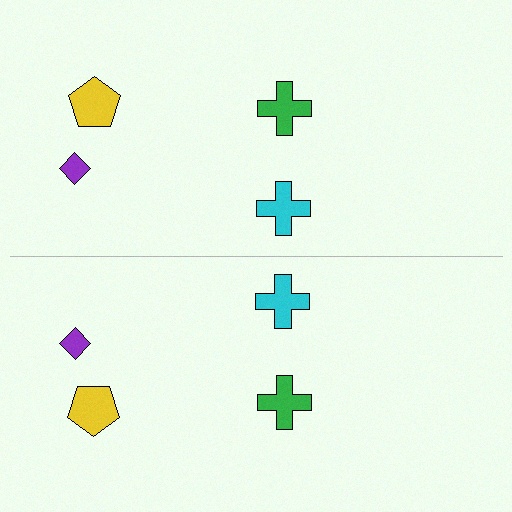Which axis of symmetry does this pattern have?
The pattern has a horizontal axis of symmetry running through the center of the image.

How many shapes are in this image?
There are 8 shapes in this image.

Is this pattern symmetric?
Yes, this pattern has bilateral (reflection) symmetry.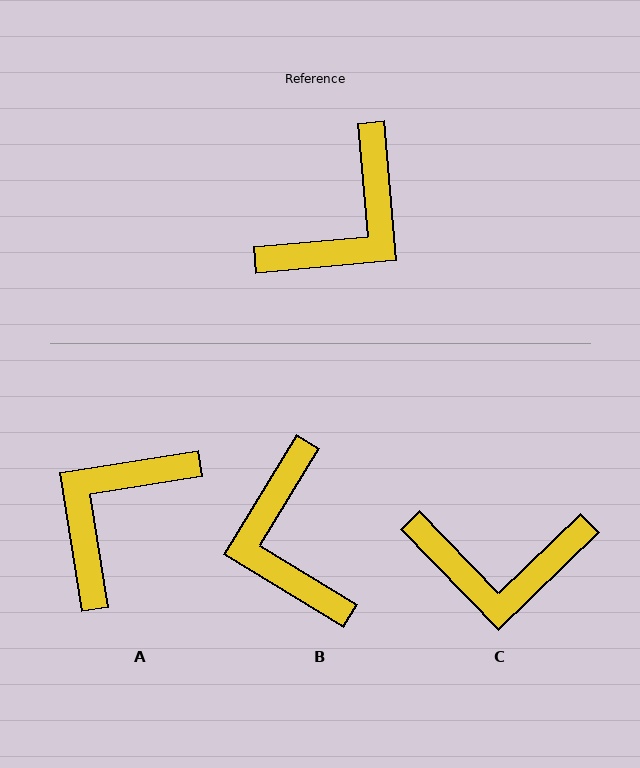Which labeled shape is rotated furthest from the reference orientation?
A, about 176 degrees away.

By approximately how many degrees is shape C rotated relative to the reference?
Approximately 51 degrees clockwise.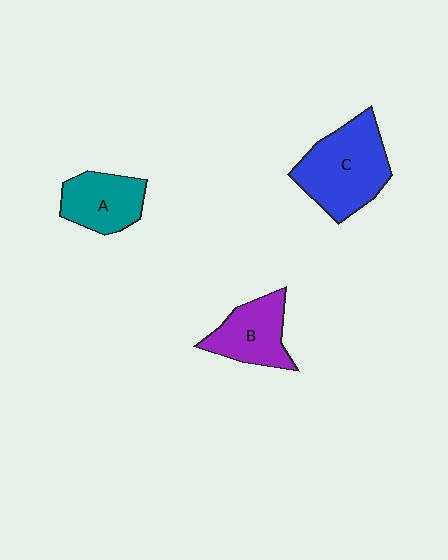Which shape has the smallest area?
Shape A (teal).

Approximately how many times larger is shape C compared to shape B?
Approximately 1.5 times.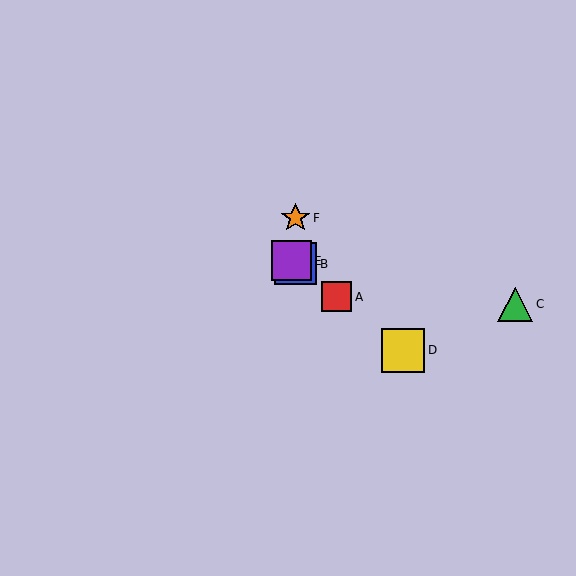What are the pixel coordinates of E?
Object E is at (292, 261).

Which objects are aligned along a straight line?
Objects A, B, D, E are aligned along a straight line.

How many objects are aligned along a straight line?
4 objects (A, B, D, E) are aligned along a straight line.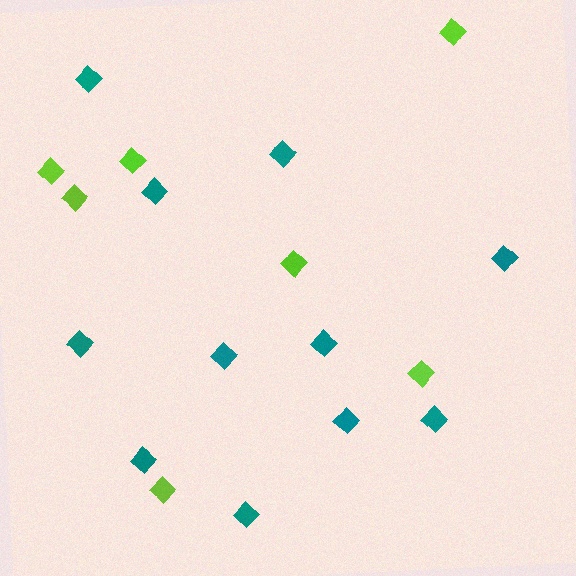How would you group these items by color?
There are 2 groups: one group of teal diamonds (11) and one group of lime diamonds (7).